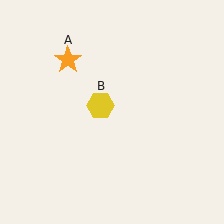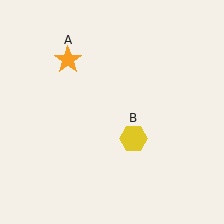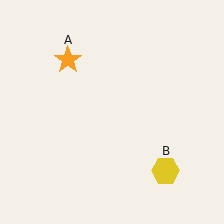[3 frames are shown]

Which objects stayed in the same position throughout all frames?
Orange star (object A) remained stationary.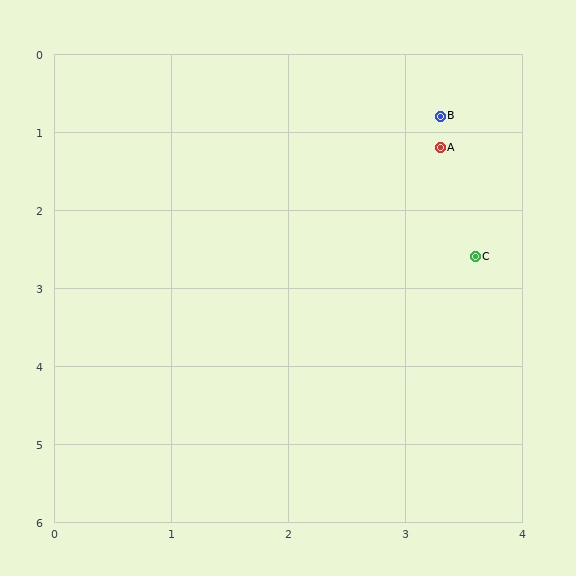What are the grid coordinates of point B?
Point B is at approximately (3.3, 0.8).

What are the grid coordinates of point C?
Point C is at approximately (3.6, 2.6).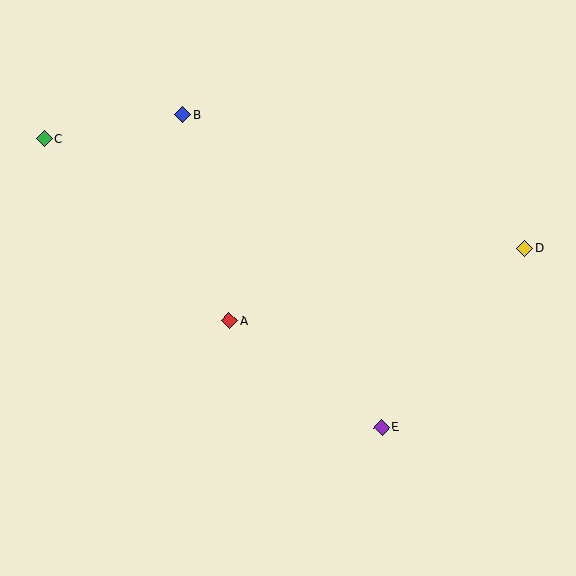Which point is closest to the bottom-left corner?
Point A is closest to the bottom-left corner.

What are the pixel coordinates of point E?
Point E is at (381, 428).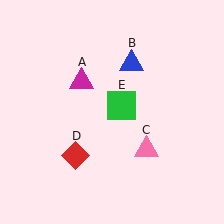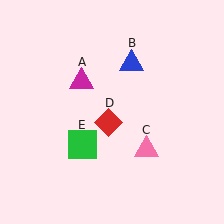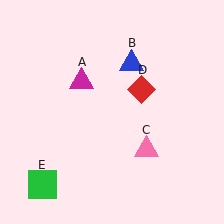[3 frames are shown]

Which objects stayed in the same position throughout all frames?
Magenta triangle (object A) and blue triangle (object B) and pink triangle (object C) remained stationary.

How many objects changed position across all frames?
2 objects changed position: red diamond (object D), green square (object E).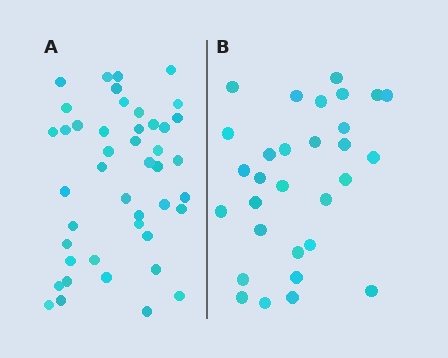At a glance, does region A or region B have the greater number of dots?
Region A (the left region) has more dots.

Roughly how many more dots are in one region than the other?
Region A has approximately 15 more dots than region B.